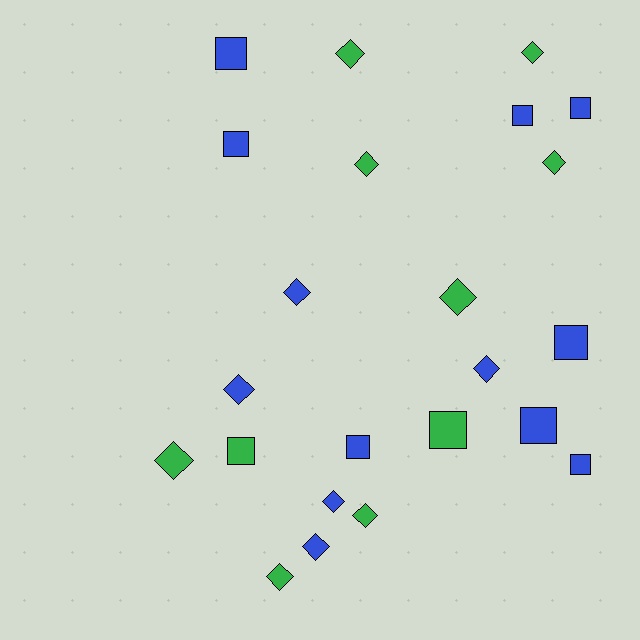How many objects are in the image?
There are 23 objects.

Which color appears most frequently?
Blue, with 13 objects.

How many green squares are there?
There are 2 green squares.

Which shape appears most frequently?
Diamond, with 13 objects.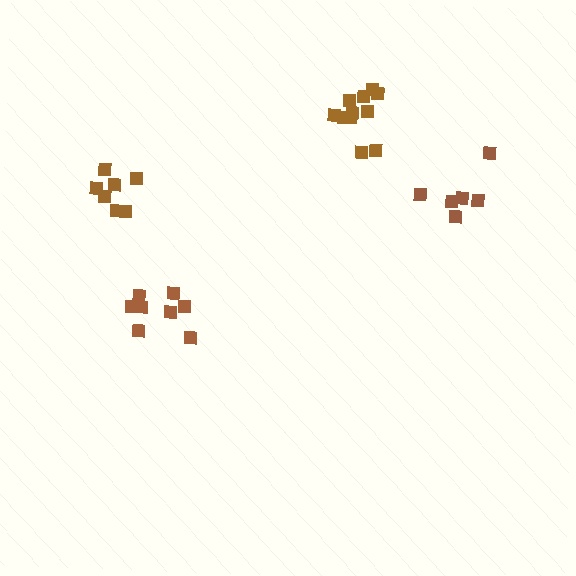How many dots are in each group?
Group 1: 11 dots, Group 2: 7 dots, Group 3: 6 dots, Group 4: 8 dots (32 total).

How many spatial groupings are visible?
There are 4 spatial groupings.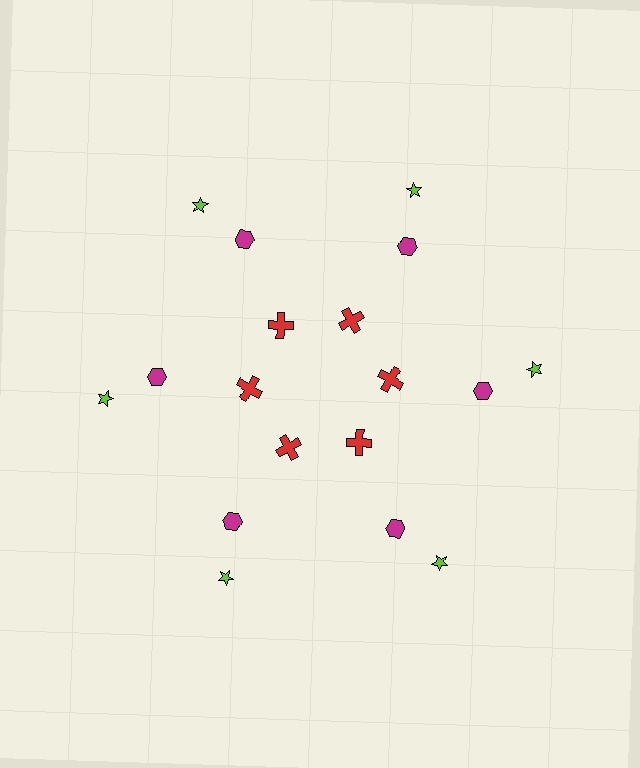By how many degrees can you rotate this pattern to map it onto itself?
The pattern maps onto itself every 60 degrees of rotation.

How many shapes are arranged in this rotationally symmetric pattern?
There are 18 shapes, arranged in 6 groups of 3.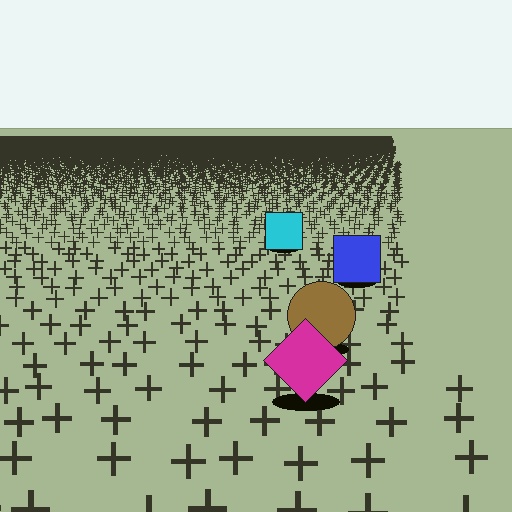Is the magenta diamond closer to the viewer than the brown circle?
Yes. The magenta diamond is closer — you can tell from the texture gradient: the ground texture is coarser near it.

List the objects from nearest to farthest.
From nearest to farthest: the magenta diamond, the brown circle, the blue square, the cyan square.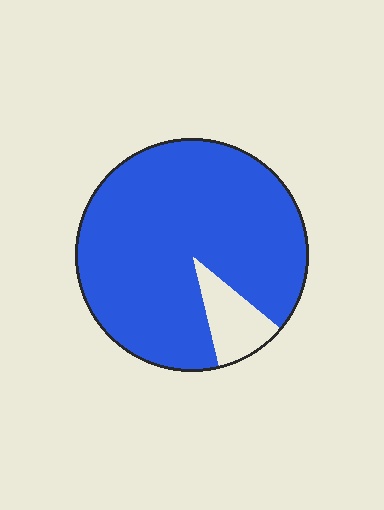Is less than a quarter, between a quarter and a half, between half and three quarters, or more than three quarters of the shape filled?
More than three quarters.